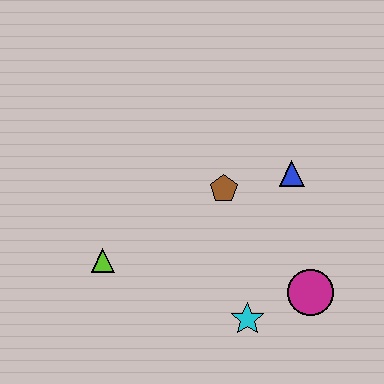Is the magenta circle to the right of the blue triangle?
Yes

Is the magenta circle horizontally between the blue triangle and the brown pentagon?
No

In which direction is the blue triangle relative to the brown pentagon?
The blue triangle is to the right of the brown pentagon.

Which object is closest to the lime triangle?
The brown pentagon is closest to the lime triangle.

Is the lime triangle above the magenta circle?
Yes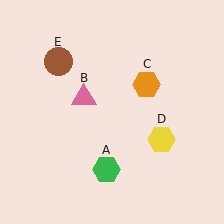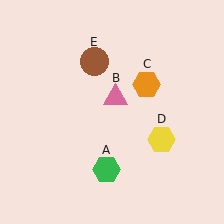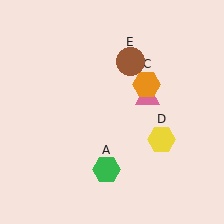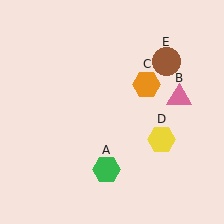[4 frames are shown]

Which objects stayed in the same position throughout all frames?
Green hexagon (object A) and orange hexagon (object C) and yellow hexagon (object D) remained stationary.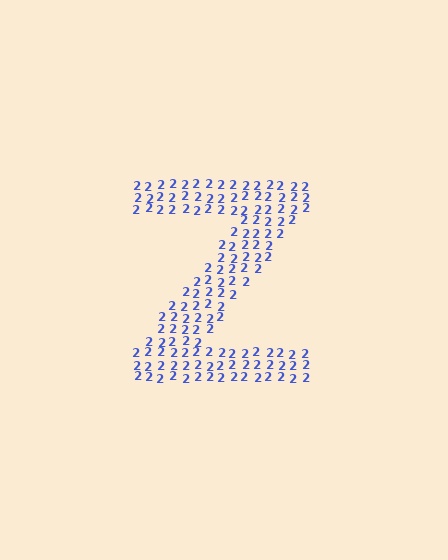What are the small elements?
The small elements are digit 2's.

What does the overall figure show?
The overall figure shows the letter Z.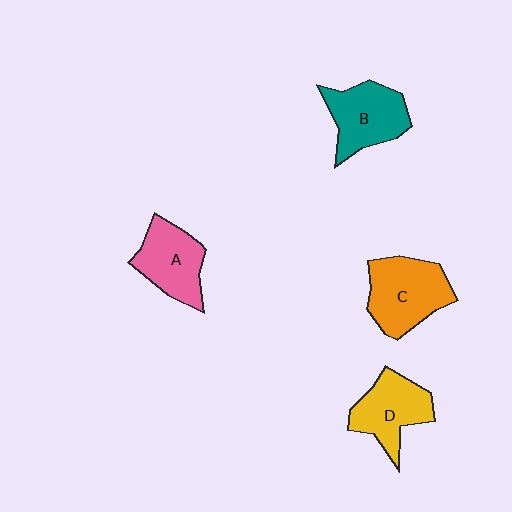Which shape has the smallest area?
Shape A (pink).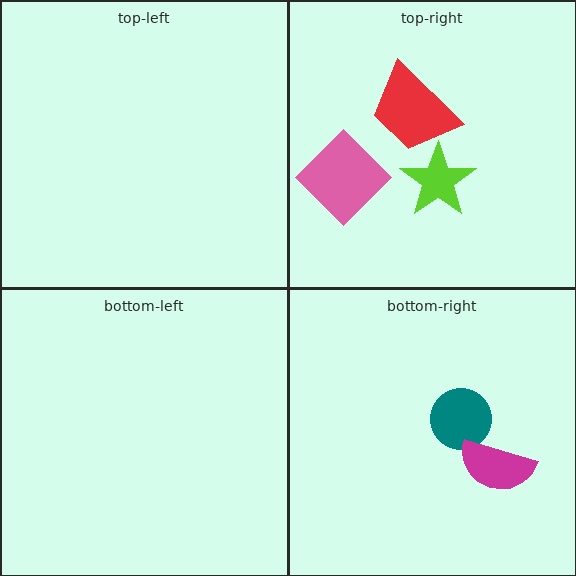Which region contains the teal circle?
The bottom-right region.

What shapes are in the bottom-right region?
The teal circle, the magenta semicircle.